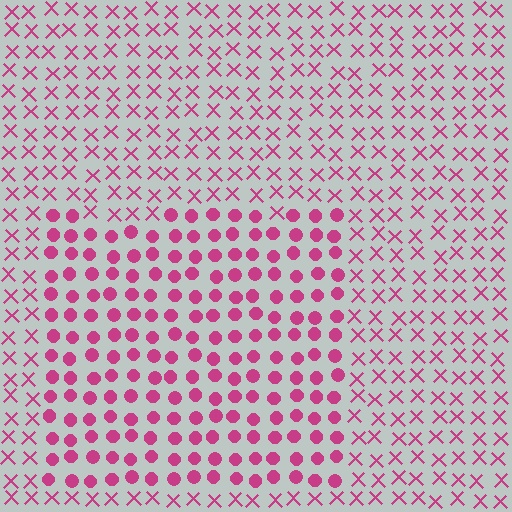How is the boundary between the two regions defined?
The boundary is defined by a change in element shape: circles inside vs. X marks outside. All elements share the same color and spacing.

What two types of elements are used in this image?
The image uses circles inside the rectangle region and X marks outside it.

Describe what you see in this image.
The image is filled with small magenta elements arranged in a uniform grid. A rectangle-shaped region contains circles, while the surrounding area contains X marks. The boundary is defined purely by the change in element shape.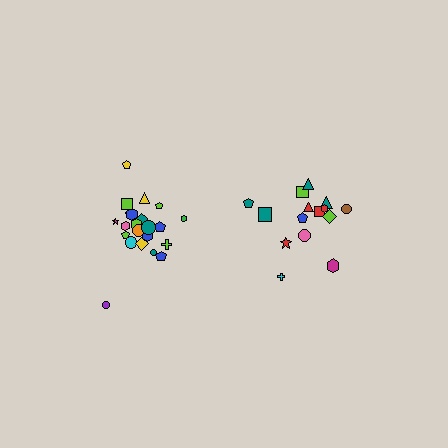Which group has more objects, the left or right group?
The left group.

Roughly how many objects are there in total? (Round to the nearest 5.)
Roughly 35 objects in total.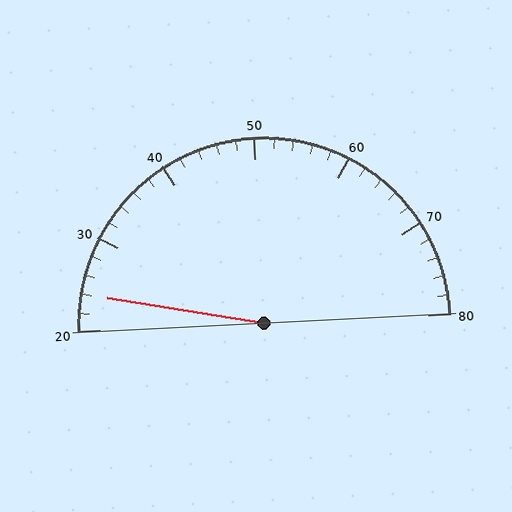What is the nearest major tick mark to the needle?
The nearest major tick mark is 20.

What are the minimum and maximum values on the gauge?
The gauge ranges from 20 to 80.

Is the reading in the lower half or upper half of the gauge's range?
The reading is in the lower half of the range (20 to 80).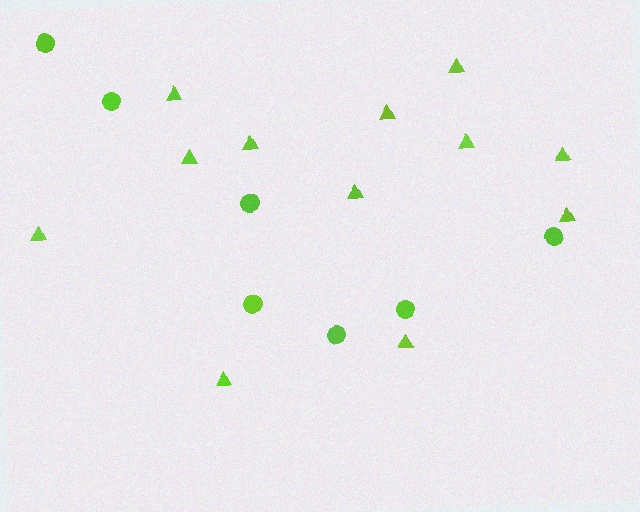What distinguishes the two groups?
There are 2 groups: one group of circles (7) and one group of triangles (12).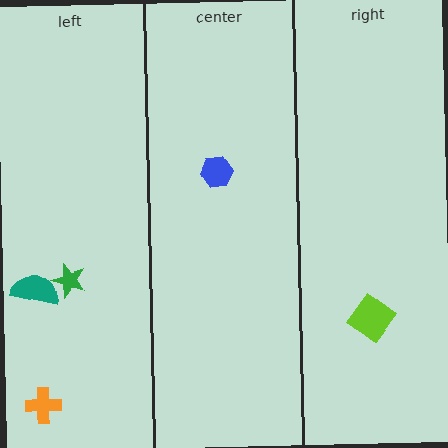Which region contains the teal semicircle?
The left region.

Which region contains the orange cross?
The left region.